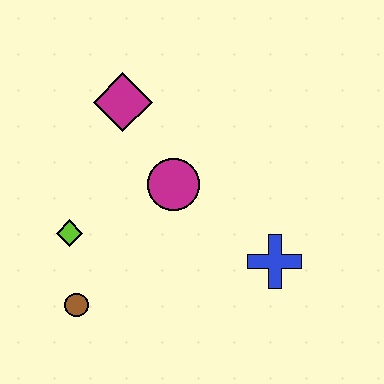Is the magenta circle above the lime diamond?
Yes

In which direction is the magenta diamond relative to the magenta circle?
The magenta diamond is above the magenta circle.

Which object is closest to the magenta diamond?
The magenta circle is closest to the magenta diamond.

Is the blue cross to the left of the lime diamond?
No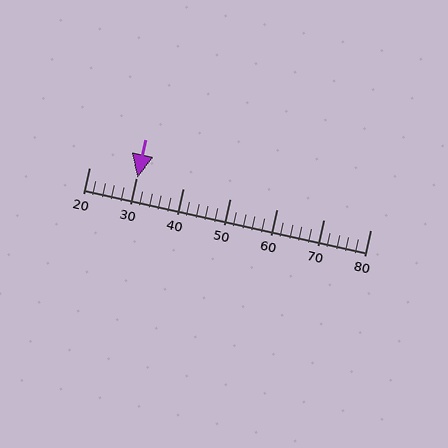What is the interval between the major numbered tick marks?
The major tick marks are spaced 10 units apart.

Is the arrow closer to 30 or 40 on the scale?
The arrow is closer to 30.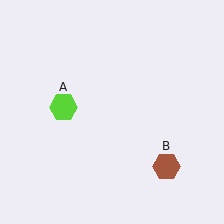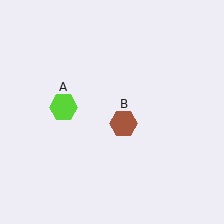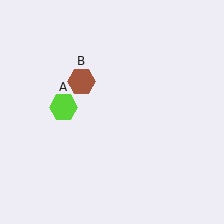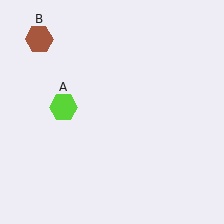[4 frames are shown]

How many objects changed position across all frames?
1 object changed position: brown hexagon (object B).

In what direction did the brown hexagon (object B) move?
The brown hexagon (object B) moved up and to the left.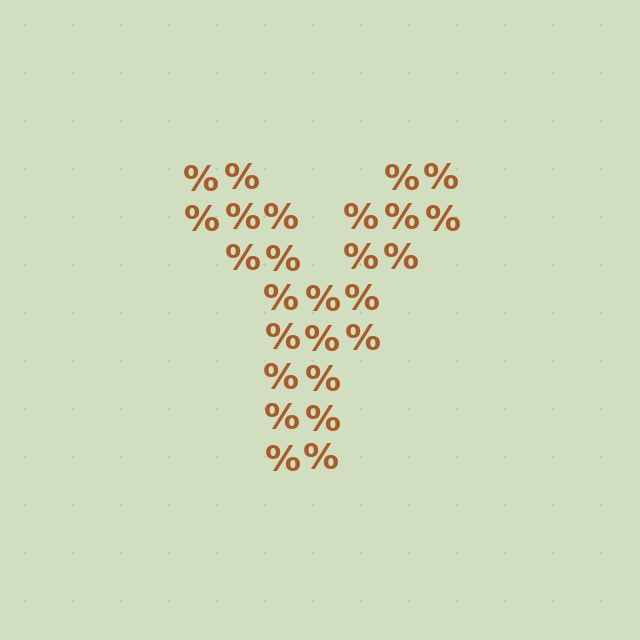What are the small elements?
The small elements are percent signs.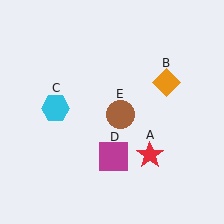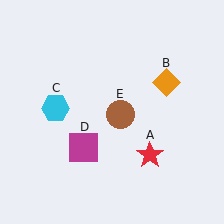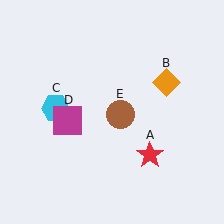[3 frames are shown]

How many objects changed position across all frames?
1 object changed position: magenta square (object D).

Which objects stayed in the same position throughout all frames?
Red star (object A) and orange diamond (object B) and cyan hexagon (object C) and brown circle (object E) remained stationary.